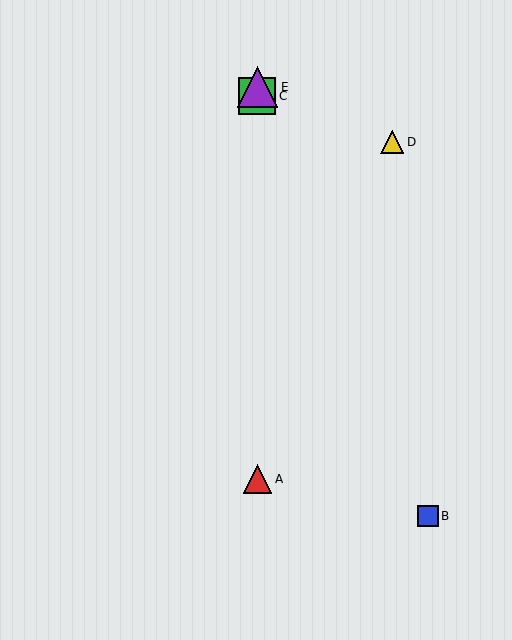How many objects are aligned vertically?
3 objects (A, C, E) are aligned vertically.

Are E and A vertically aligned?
Yes, both are at x≈257.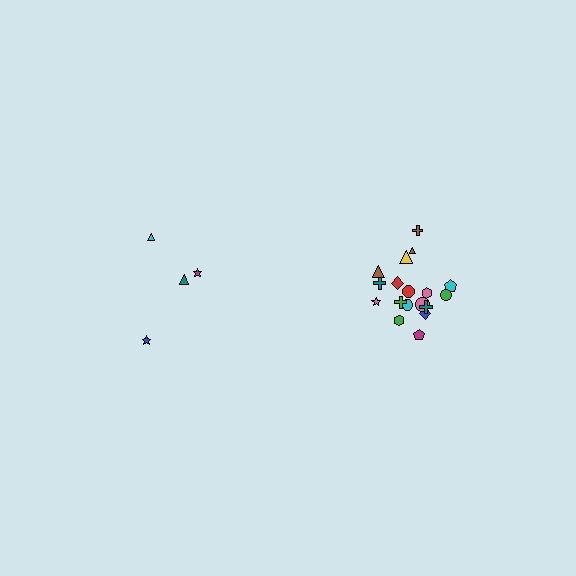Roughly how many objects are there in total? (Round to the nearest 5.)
Roughly 20 objects in total.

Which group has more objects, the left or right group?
The right group.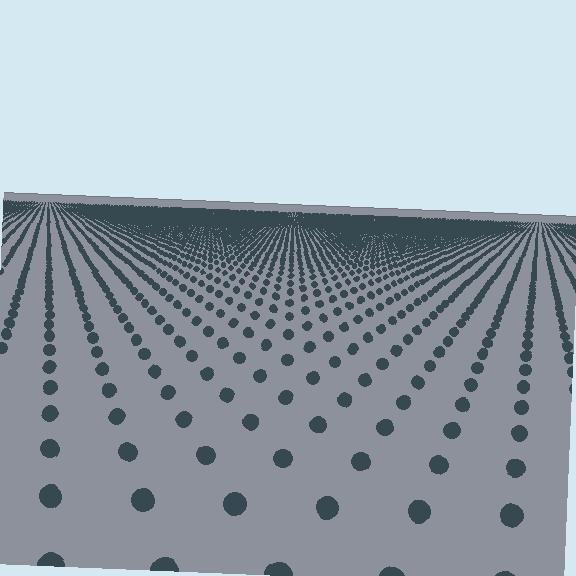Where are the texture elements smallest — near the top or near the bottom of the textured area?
Near the top.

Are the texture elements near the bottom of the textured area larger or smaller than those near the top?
Larger. Near the bottom, elements are closer to the viewer and appear at a bigger on-screen size.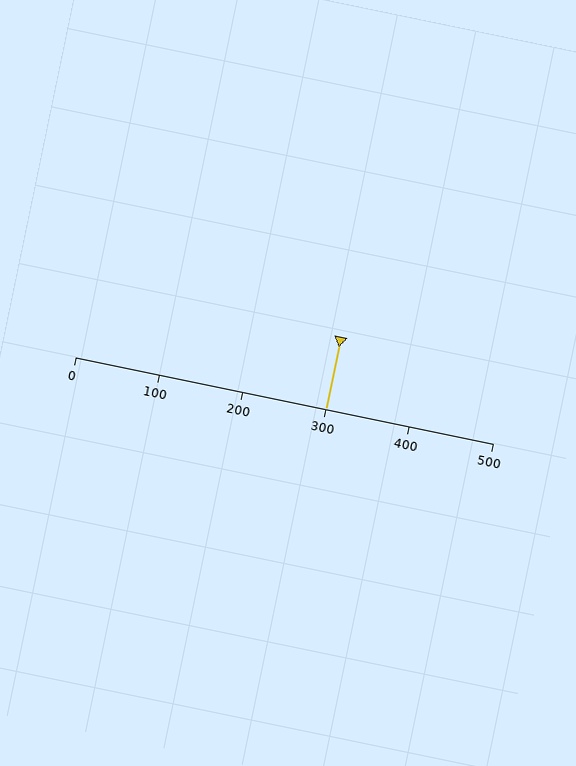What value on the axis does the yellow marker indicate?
The marker indicates approximately 300.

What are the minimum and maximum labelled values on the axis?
The axis runs from 0 to 500.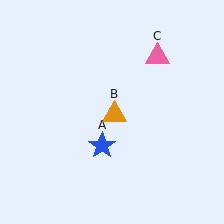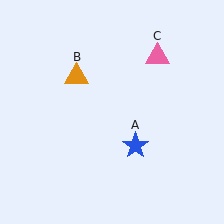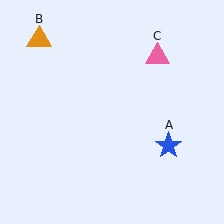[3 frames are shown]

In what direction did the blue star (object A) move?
The blue star (object A) moved right.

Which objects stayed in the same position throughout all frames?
Pink triangle (object C) remained stationary.